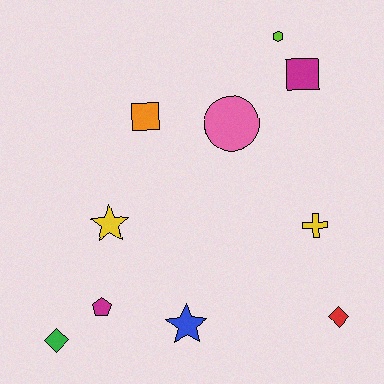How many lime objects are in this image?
There is 1 lime object.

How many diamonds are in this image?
There are 2 diamonds.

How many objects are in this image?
There are 10 objects.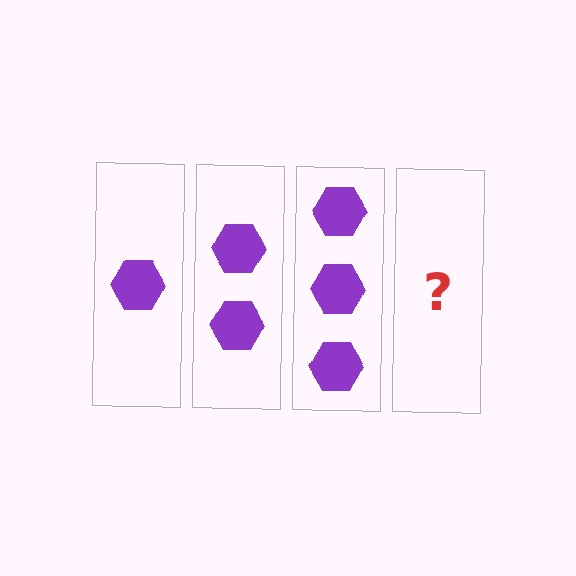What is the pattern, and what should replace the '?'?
The pattern is that each step adds one more hexagon. The '?' should be 4 hexagons.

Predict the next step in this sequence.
The next step is 4 hexagons.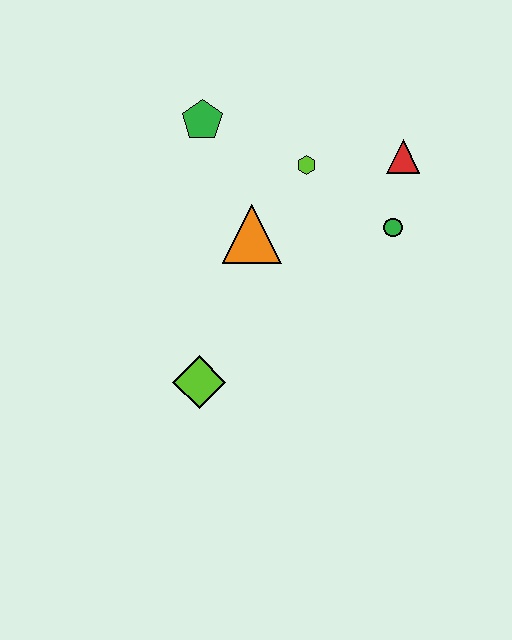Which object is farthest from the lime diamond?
The red triangle is farthest from the lime diamond.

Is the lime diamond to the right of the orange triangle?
No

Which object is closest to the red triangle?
The green circle is closest to the red triangle.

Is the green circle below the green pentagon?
Yes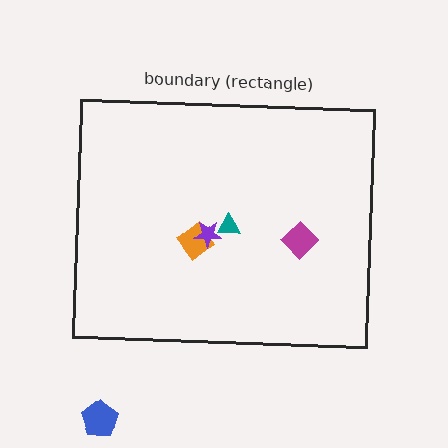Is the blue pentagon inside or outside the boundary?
Outside.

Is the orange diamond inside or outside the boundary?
Inside.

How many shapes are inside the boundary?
4 inside, 1 outside.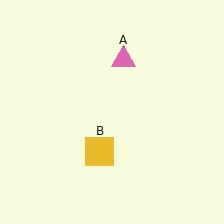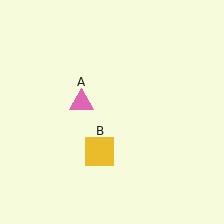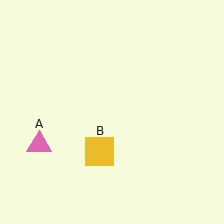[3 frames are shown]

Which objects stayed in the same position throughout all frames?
Yellow square (object B) remained stationary.